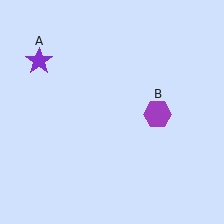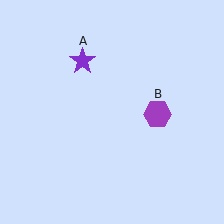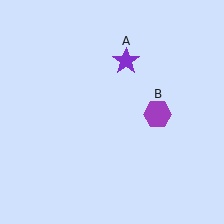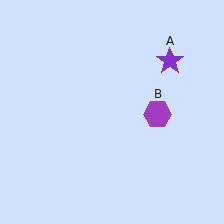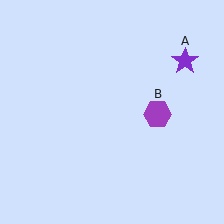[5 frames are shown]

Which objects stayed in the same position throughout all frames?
Purple hexagon (object B) remained stationary.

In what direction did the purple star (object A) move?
The purple star (object A) moved right.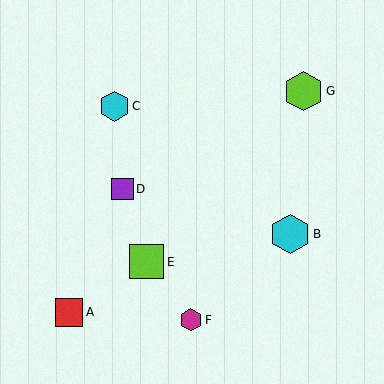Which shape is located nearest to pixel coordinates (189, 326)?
The magenta hexagon (labeled F) at (191, 320) is nearest to that location.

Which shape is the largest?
The cyan hexagon (labeled B) is the largest.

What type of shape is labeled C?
Shape C is a cyan hexagon.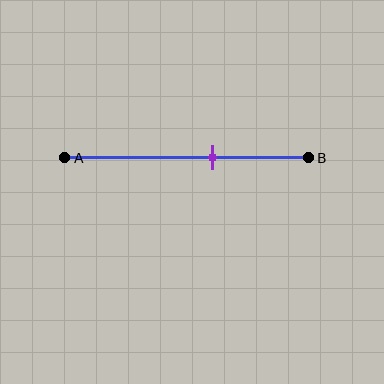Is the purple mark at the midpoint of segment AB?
No, the mark is at about 60% from A, not at the 50% midpoint.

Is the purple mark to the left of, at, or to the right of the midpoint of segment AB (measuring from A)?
The purple mark is to the right of the midpoint of segment AB.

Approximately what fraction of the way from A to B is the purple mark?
The purple mark is approximately 60% of the way from A to B.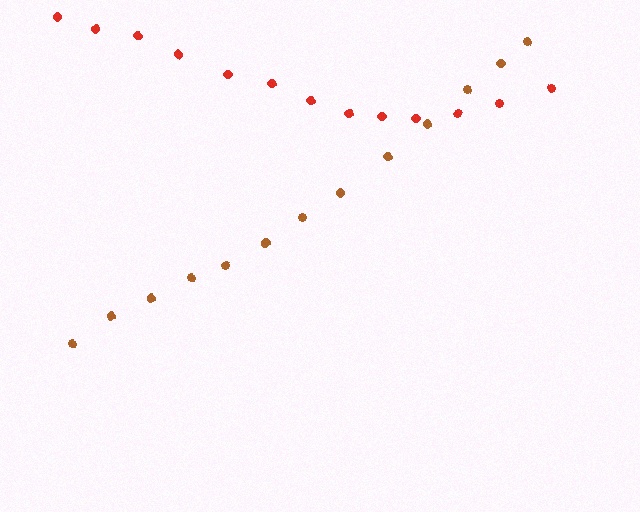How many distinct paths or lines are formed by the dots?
There are 2 distinct paths.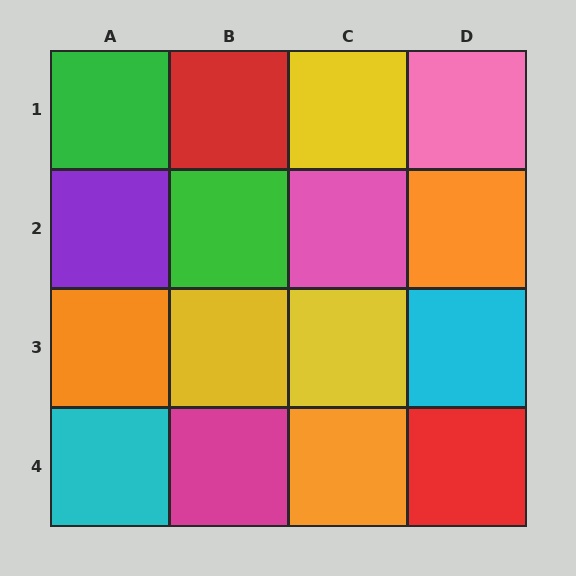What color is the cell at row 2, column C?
Pink.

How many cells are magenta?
1 cell is magenta.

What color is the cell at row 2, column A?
Purple.